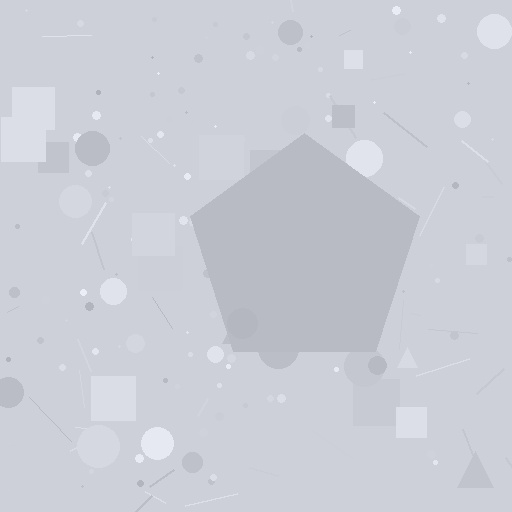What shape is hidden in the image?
A pentagon is hidden in the image.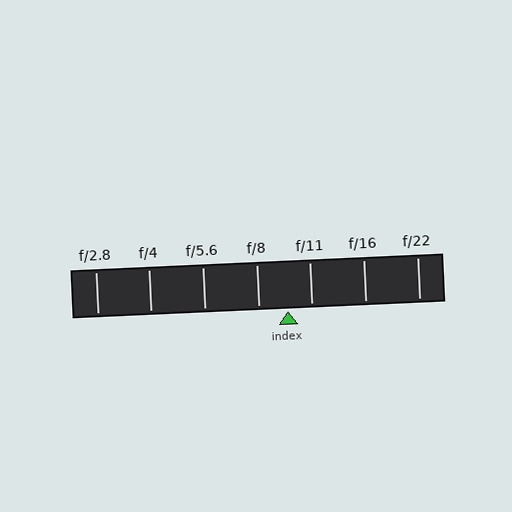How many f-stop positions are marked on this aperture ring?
There are 7 f-stop positions marked.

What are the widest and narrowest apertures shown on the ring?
The widest aperture shown is f/2.8 and the narrowest is f/22.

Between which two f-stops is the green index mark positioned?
The index mark is between f/8 and f/11.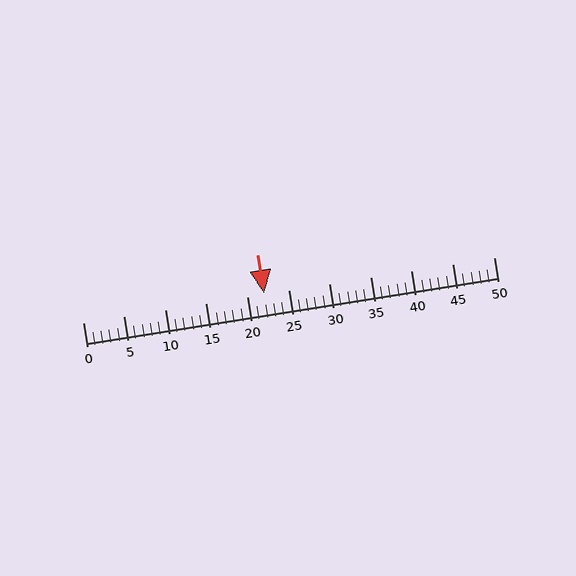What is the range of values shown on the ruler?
The ruler shows values from 0 to 50.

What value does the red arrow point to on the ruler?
The red arrow points to approximately 22.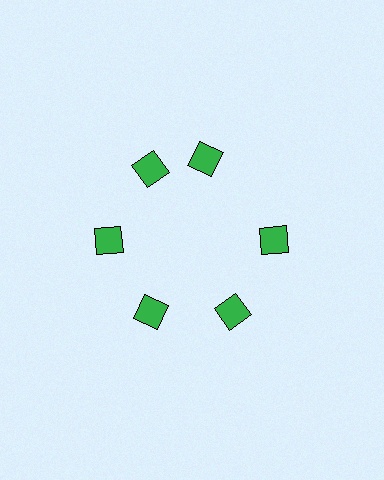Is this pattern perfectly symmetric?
No. The 6 green squares are arranged in a ring, but one element near the 1 o'clock position is rotated out of alignment along the ring, breaking the 6-fold rotational symmetry.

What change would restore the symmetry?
The symmetry would be restored by rotating it back into even spacing with its neighbors so that all 6 squares sit at equal angles and equal distance from the center.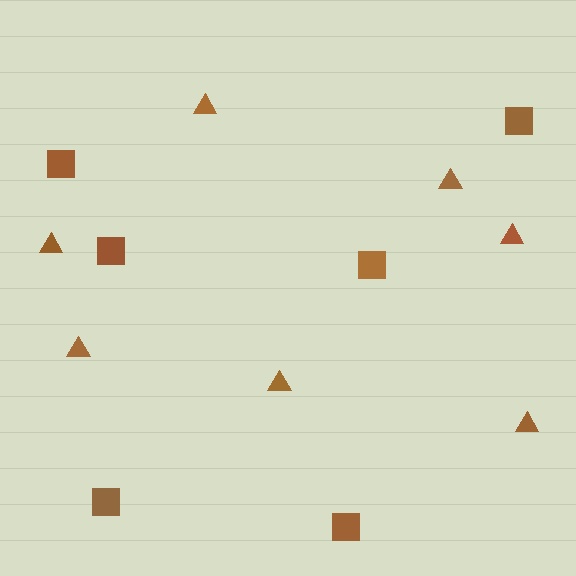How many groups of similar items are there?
There are 2 groups: one group of triangles (7) and one group of squares (6).